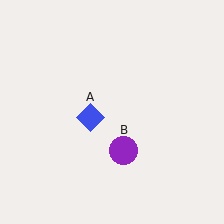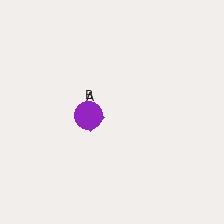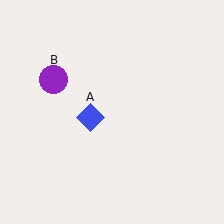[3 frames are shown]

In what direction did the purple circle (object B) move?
The purple circle (object B) moved up and to the left.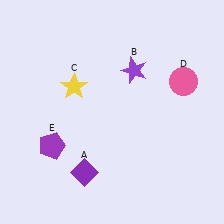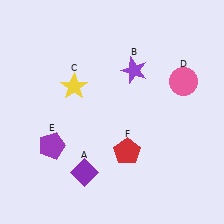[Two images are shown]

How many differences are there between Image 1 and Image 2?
There is 1 difference between the two images.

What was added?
A red pentagon (F) was added in Image 2.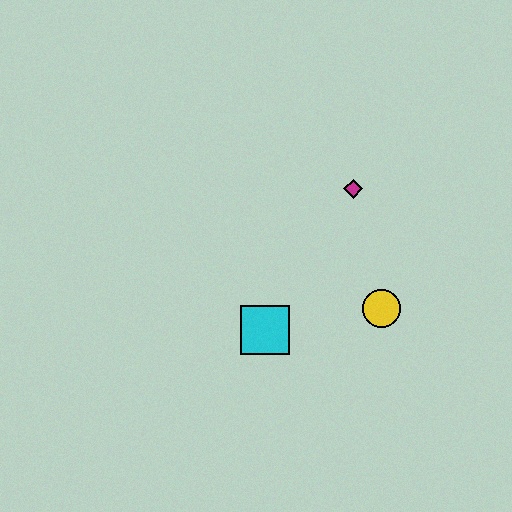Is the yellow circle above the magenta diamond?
No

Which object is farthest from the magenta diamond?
The cyan square is farthest from the magenta diamond.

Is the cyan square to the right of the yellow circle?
No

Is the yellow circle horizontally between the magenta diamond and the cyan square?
No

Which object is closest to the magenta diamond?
The yellow circle is closest to the magenta diamond.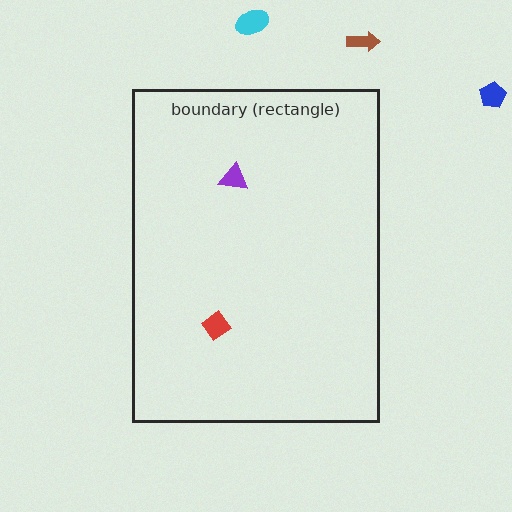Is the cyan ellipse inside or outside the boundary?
Outside.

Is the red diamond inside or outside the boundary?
Inside.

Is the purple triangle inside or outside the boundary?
Inside.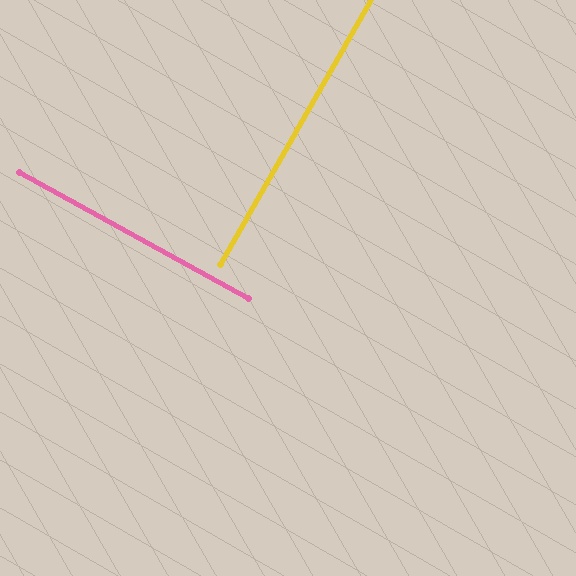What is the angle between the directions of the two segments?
Approximately 89 degrees.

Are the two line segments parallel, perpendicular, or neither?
Perpendicular — they meet at approximately 89°.